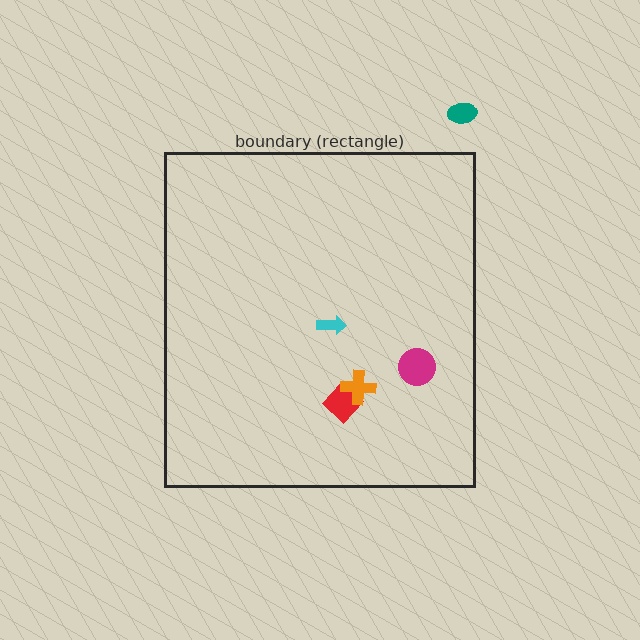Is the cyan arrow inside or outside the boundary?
Inside.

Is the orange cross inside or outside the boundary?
Inside.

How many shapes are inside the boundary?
4 inside, 1 outside.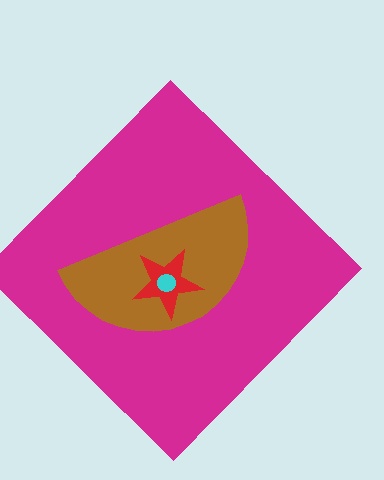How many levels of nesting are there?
4.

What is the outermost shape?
The magenta diamond.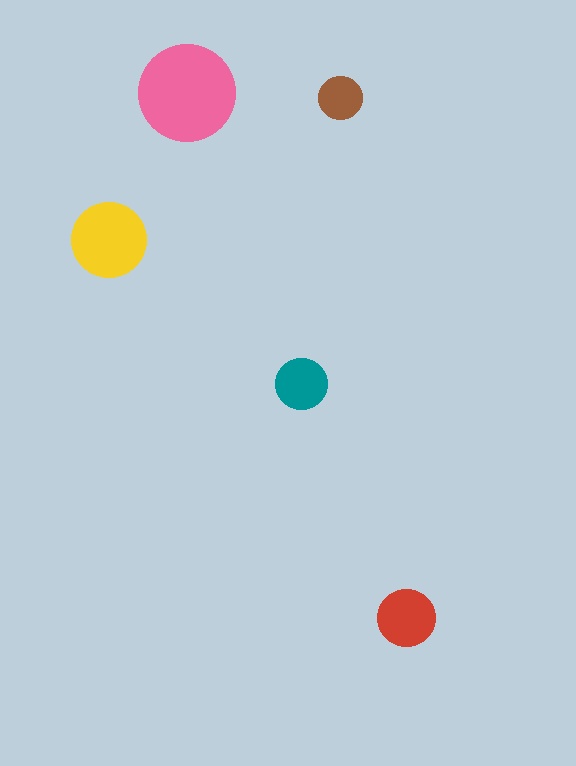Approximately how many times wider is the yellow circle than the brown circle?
About 1.5 times wider.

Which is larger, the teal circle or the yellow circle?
The yellow one.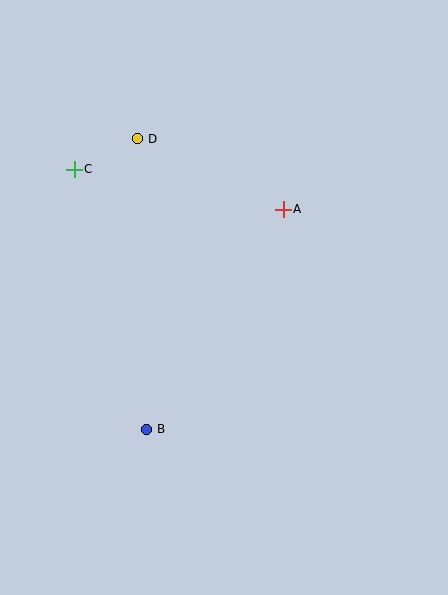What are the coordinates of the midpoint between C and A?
The midpoint between C and A is at (179, 189).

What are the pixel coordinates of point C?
Point C is at (74, 169).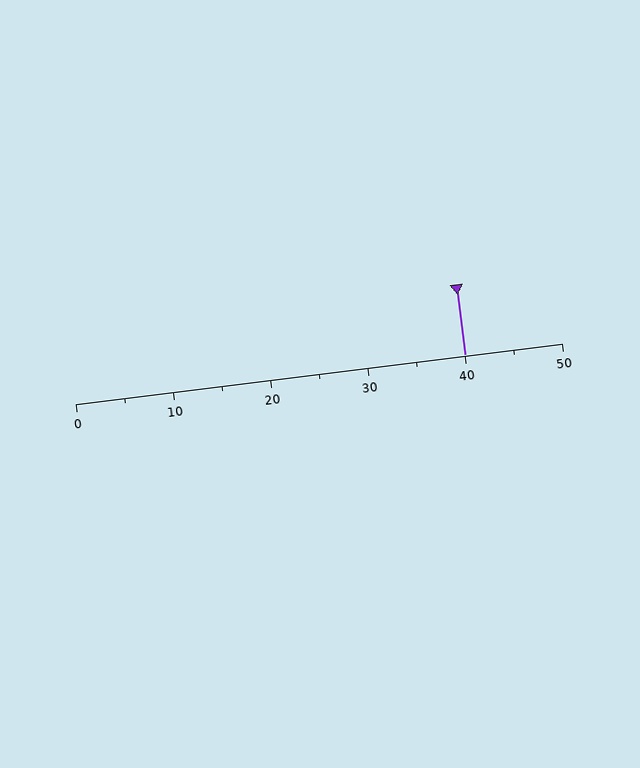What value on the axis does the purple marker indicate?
The marker indicates approximately 40.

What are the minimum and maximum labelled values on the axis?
The axis runs from 0 to 50.